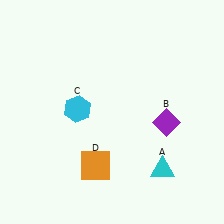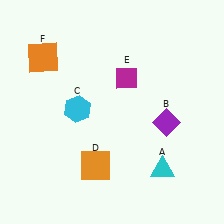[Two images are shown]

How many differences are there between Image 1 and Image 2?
There are 2 differences between the two images.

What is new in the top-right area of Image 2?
A magenta diamond (E) was added in the top-right area of Image 2.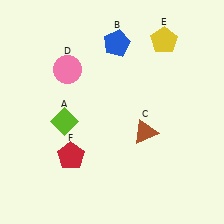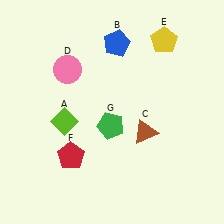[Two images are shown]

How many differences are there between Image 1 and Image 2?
There is 1 difference between the two images.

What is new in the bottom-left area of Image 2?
A green pentagon (G) was added in the bottom-left area of Image 2.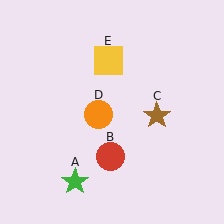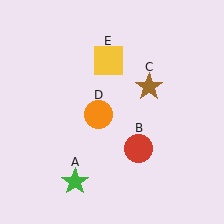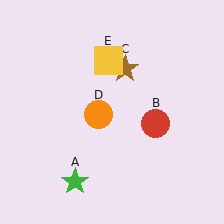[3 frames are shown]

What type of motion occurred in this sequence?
The red circle (object B), brown star (object C) rotated counterclockwise around the center of the scene.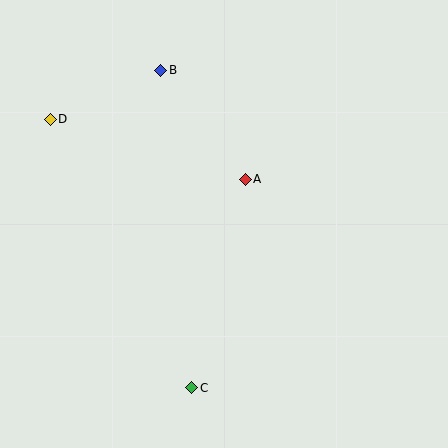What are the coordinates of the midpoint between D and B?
The midpoint between D and B is at (105, 95).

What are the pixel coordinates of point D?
Point D is at (50, 119).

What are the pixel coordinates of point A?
Point A is at (245, 179).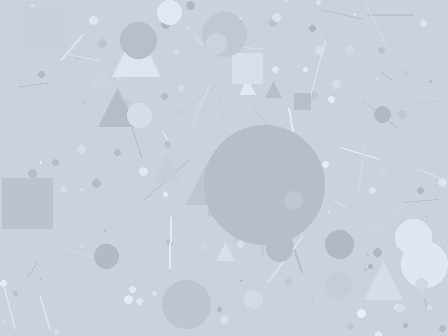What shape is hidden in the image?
A circle is hidden in the image.